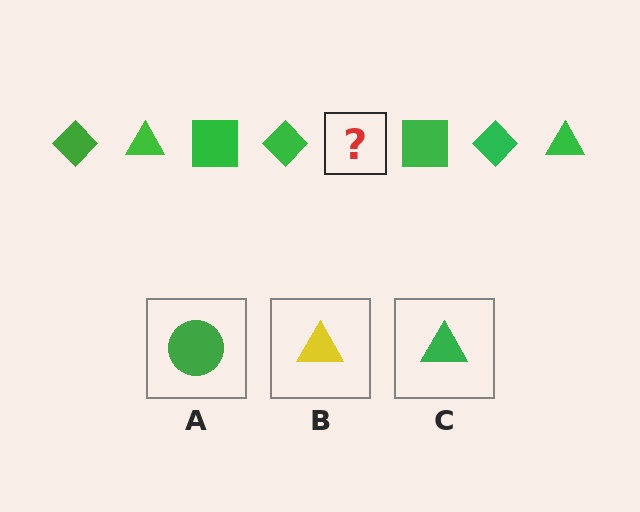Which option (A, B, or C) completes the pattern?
C.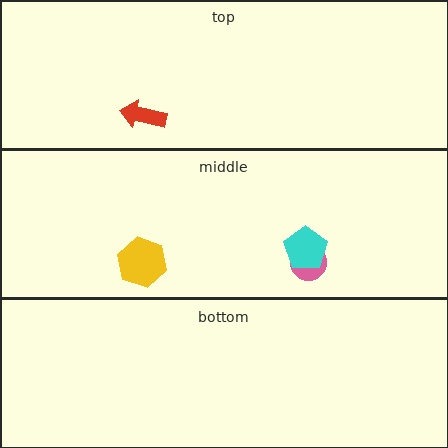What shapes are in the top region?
The red arrow.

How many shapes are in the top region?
1.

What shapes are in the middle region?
The pink circle, the yellow hexagon, the cyan pentagon.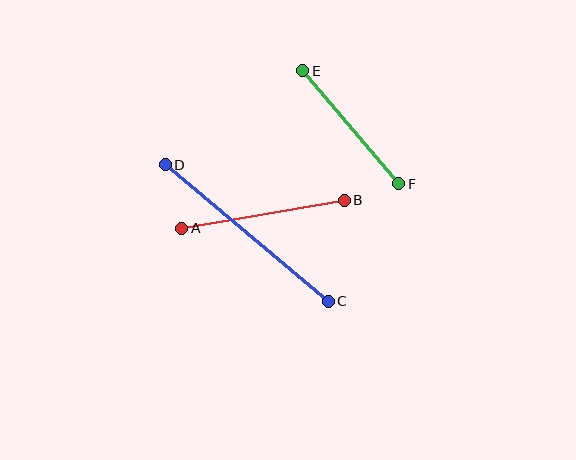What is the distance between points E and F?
The distance is approximately 148 pixels.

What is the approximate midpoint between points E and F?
The midpoint is at approximately (351, 127) pixels.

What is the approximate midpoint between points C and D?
The midpoint is at approximately (247, 233) pixels.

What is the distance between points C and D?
The distance is approximately 213 pixels.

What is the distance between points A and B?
The distance is approximately 165 pixels.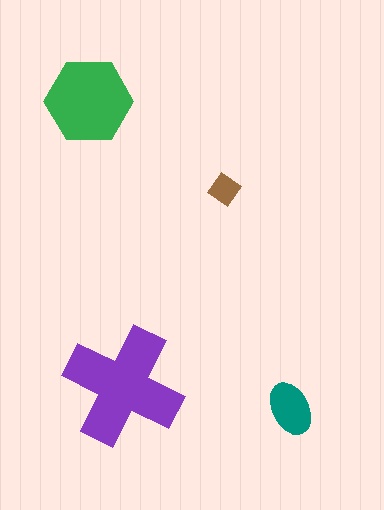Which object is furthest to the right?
The teal ellipse is rightmost.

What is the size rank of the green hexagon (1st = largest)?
2nd.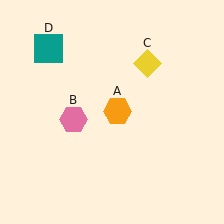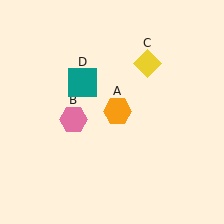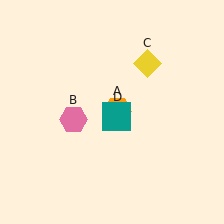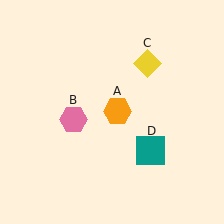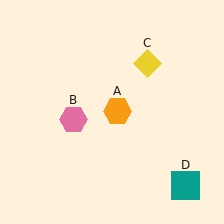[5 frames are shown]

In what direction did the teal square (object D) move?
The teal square (object D) moved down and to the right.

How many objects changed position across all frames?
1 object changed position: teal square (object D).